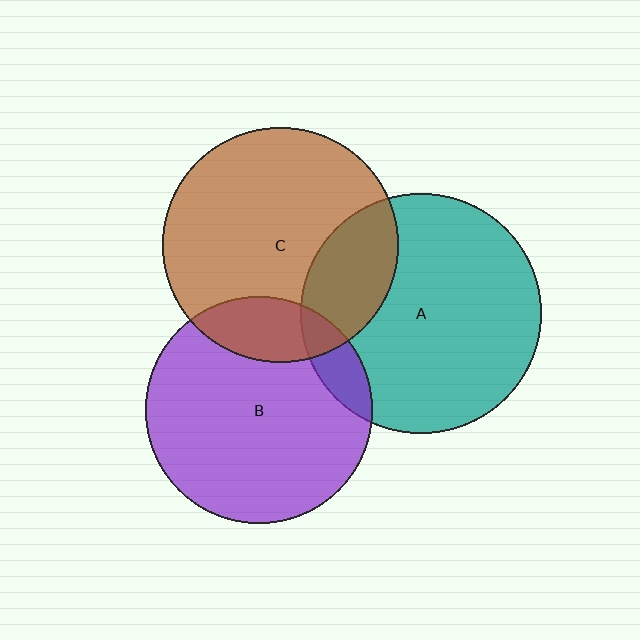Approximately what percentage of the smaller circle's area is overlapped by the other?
Approximately 20%.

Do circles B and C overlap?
Yes.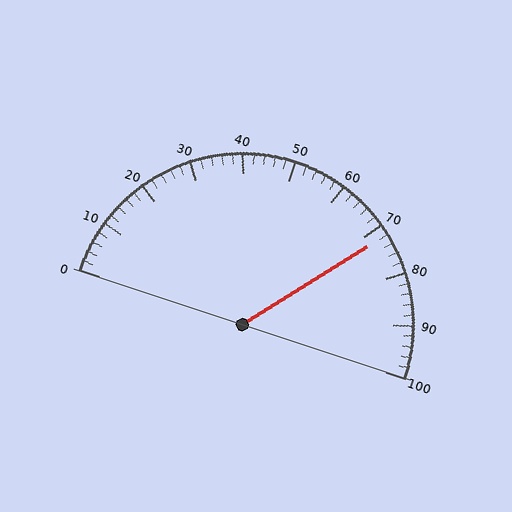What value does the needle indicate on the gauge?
The needle indicates approximately 72.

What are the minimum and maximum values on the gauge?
The gauge ranges from 0 to 100.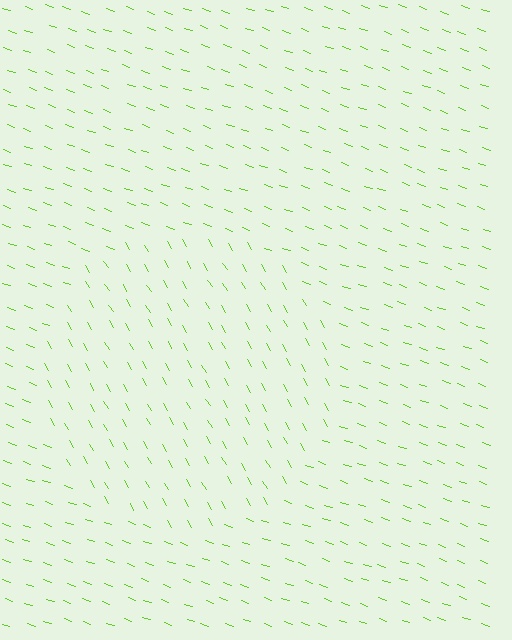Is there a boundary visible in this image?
Yes, there is a texture boundary formed by a change in line orientation.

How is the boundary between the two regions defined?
The boundary is defined purely by a change in line orientation (approximately 39 degrees difference). All lines are the same color and thickness.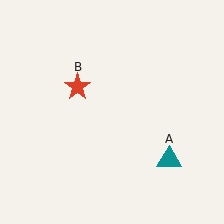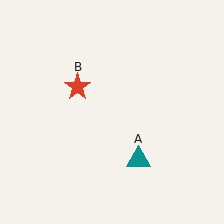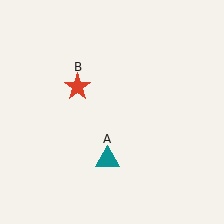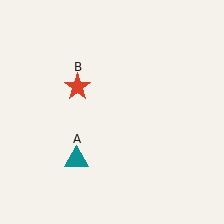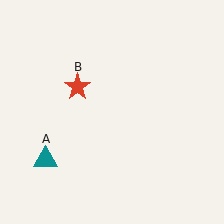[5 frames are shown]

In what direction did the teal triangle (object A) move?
The teal triangle (object A) moved left.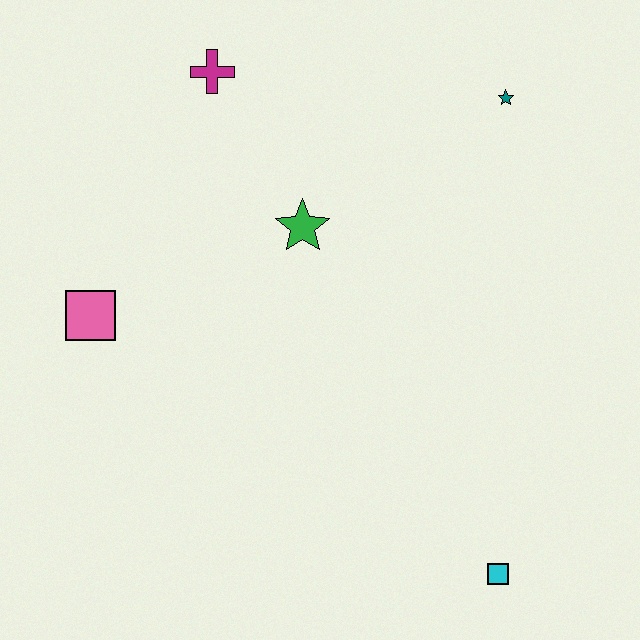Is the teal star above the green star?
Yes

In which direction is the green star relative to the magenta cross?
The green star is below the magenta cross.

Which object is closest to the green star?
The magenta cross is closest to the green star.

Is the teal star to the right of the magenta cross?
Yes